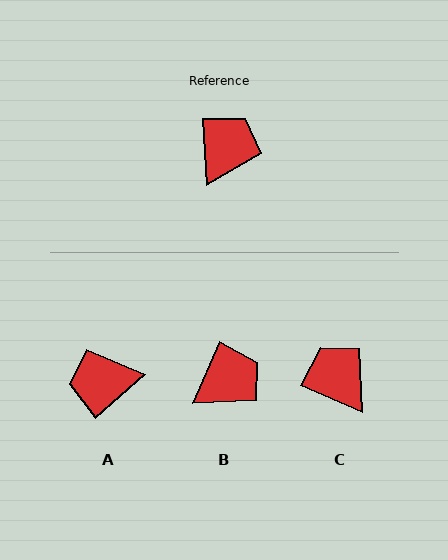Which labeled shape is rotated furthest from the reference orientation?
A, about 128 degrees away.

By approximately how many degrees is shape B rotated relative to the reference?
Approximately 28 degrees clockwise.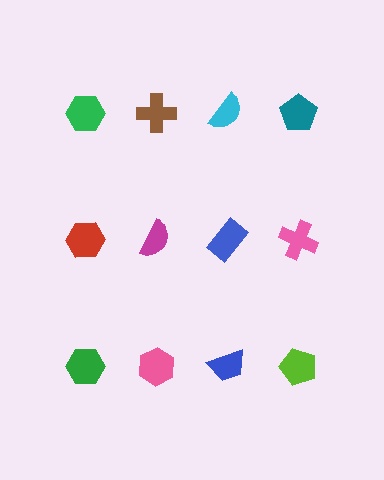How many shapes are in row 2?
4 shapes.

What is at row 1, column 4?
A teal pentagon.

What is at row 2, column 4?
A pink cross.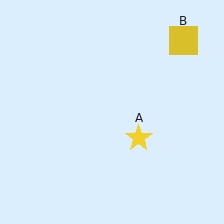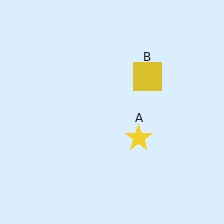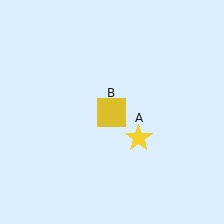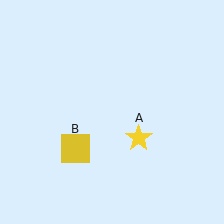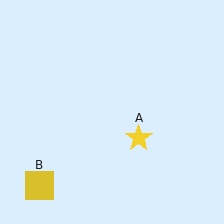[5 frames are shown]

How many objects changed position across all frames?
1 object changed position: yellow square (object B).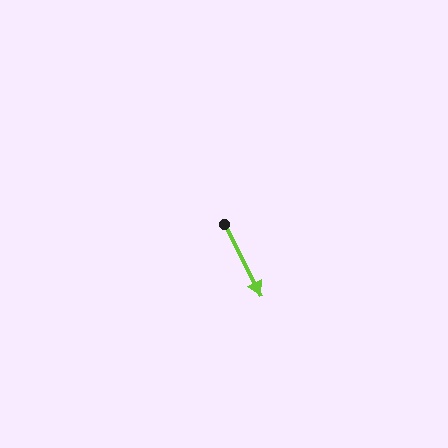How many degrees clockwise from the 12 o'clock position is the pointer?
Approximately 153 degrees.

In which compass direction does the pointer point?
Southeast.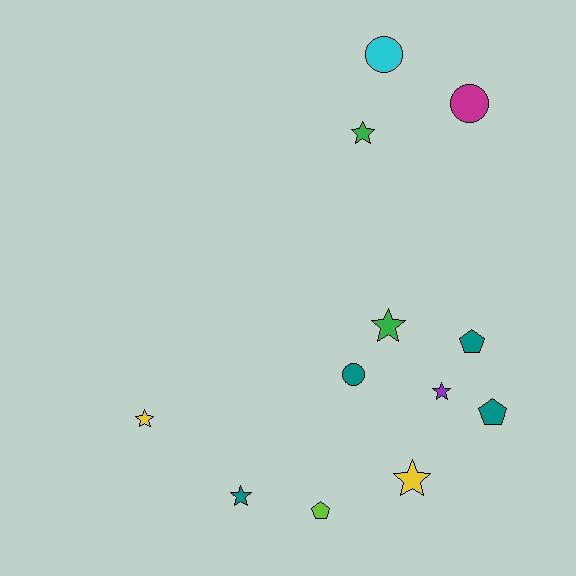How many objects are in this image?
There are 12 objects.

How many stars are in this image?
There are 6 stars.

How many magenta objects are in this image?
There is 1 magenta object.